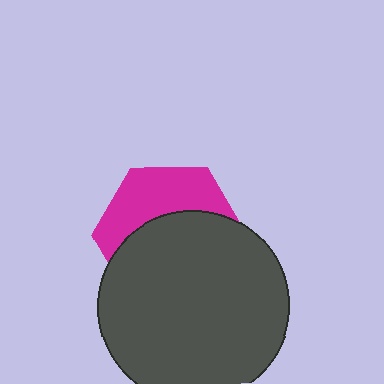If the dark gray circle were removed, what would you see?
You would see the complete magenta hexagon.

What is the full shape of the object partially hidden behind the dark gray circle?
The partially hidden object is a magenta hexagon.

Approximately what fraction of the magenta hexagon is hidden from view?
Roughly 60% of the magenta hexagon is hidden behind the dark gray circle.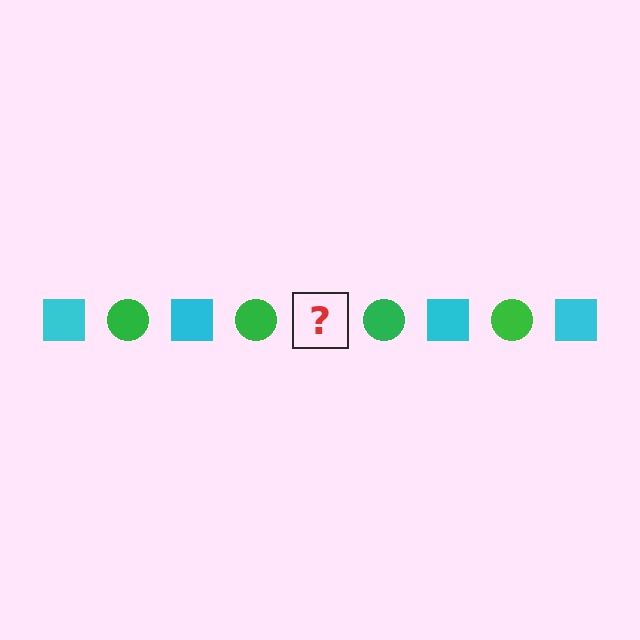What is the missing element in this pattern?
The missing element is a cyan square.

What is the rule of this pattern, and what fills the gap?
The rule is that the pattern alternates between cyan square and green circle. The gap should be filled with a cyan square.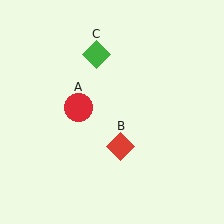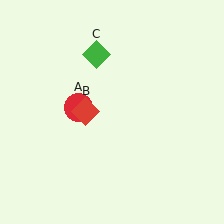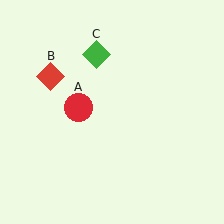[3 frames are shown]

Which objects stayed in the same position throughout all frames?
Red circle (object A) and green diamond (object C) remained stationary.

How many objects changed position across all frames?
1 object changed position: red diamond (object B).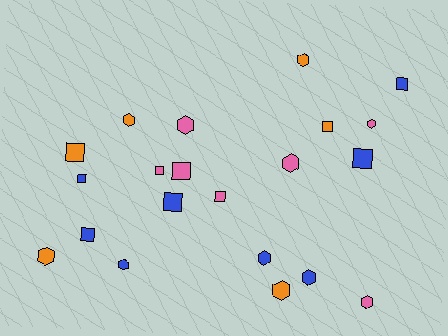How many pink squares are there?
There are 3 pink squares.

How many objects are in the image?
There are 21 objects.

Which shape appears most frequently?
Hexagon, with 11 objects.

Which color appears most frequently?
Blue, with 8 objects.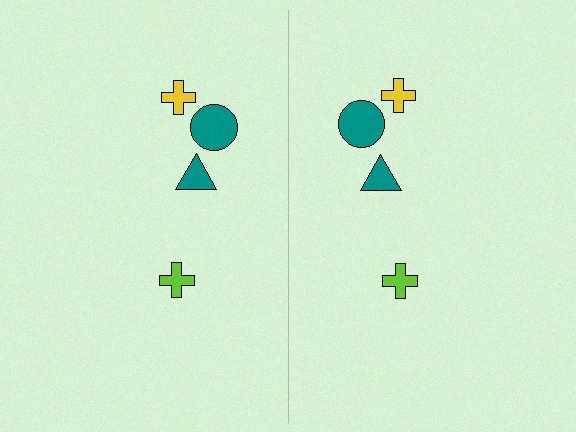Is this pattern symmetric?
Yes, this pattern has bilateral (reflection) symmetry.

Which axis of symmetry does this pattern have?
The pattern has a vertical axis of symmetry running through the center of the image.